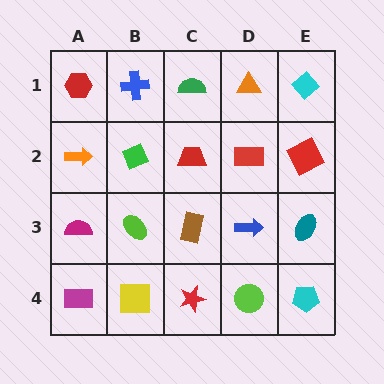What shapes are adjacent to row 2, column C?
A green semicircle (row 1, column C), a brown rectangle (row 3, column C), a green diamond (row 2, column B), a red rectangle (row 2, column D).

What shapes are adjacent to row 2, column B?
A blue cross (row 1, column B), a lime ellipse (row 3, column B), an orange arrow (row 2, column A), a red trapezoid (row 2, column C).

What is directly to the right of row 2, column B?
A red trapezoid.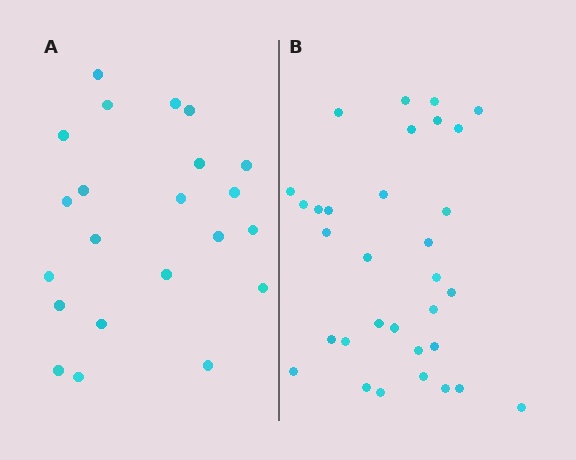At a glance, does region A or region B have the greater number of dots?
Region B (the right region) has more dots.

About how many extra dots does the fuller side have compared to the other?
Region B has roughly 10 or so more dots than region A.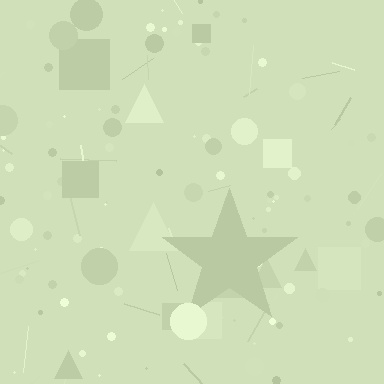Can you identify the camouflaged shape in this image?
The camouflaged shape is a star.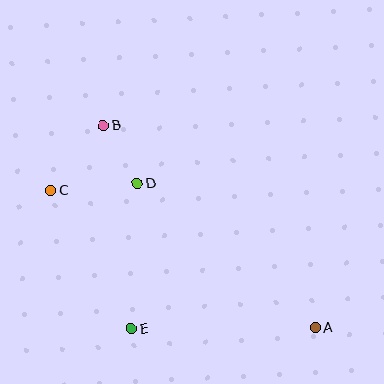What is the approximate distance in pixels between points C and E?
The distance between C and E is approximately 160 pixels.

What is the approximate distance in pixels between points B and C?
The distance between B and C is approximately 84 pixels.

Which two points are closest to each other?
Points B and D are closest to each other.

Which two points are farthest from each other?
Points A and C are farthest from each other.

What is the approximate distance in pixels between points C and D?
The distance between C and D is approximately 87 pixels.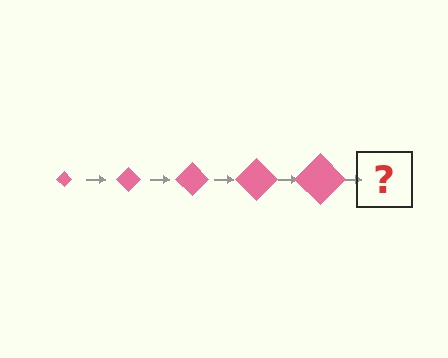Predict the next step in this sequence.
The next step is a pink diamond, larger than the previous one.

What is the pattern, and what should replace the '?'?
The pattern is that the diamond gets progressively larger each step. The '?' should be a pink diamond, larger than the previous one.